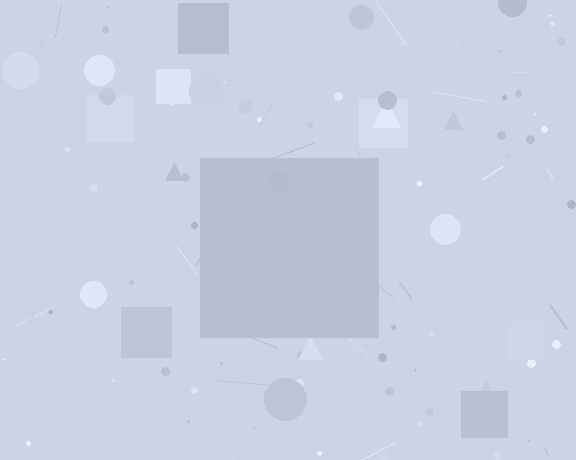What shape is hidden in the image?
A square is hidden in the image.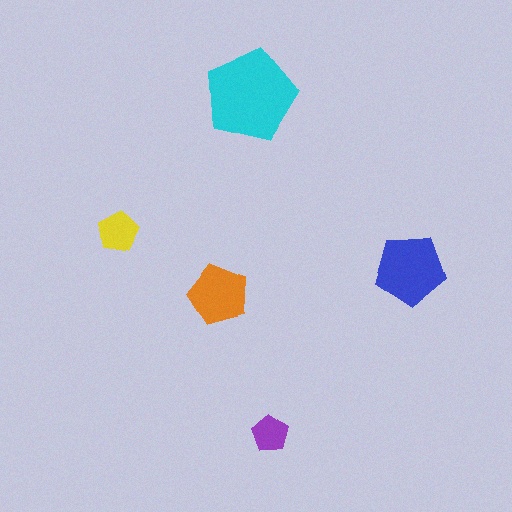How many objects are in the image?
There are 5 objects in the image.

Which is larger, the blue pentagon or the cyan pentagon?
The cyan one.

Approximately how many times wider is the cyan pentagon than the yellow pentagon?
About 2 times wider.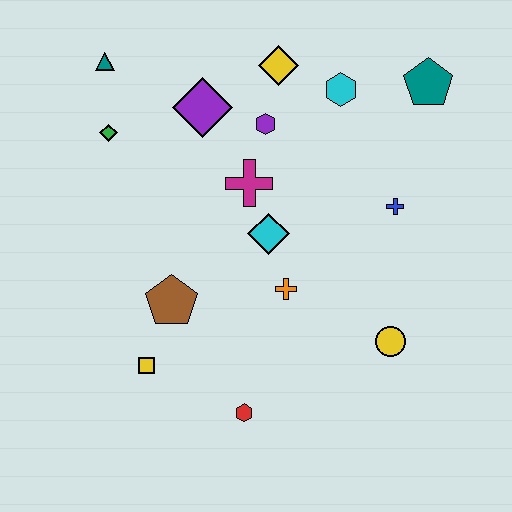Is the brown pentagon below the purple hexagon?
Yes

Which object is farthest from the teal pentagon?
The yellow square is farthest from the teal pentagon.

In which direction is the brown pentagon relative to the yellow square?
The brown pentagon is above the yellow square.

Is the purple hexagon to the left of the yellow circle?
Yes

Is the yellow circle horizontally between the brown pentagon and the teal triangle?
No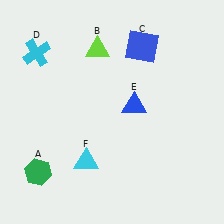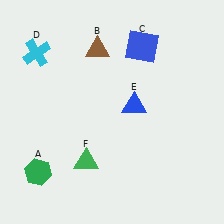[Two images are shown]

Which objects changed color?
B changed from lime to brown. F changed from cyan to green.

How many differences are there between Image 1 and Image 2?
There are 2 differences between the two images.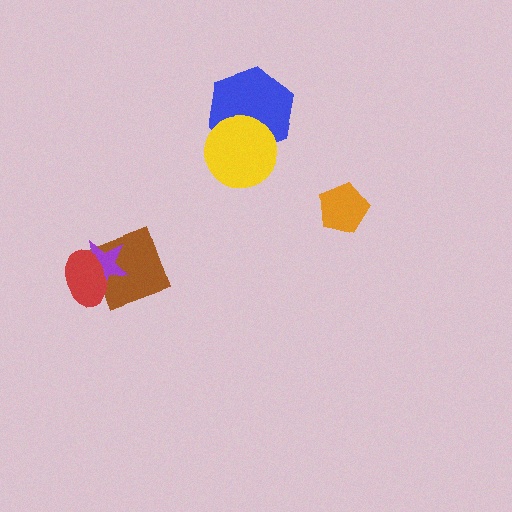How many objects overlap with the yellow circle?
1 object overlaps with the yellow circle.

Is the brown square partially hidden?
Yes, it is partially covered by another shape.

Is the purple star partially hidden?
Yes, it is partially covered by another shape.